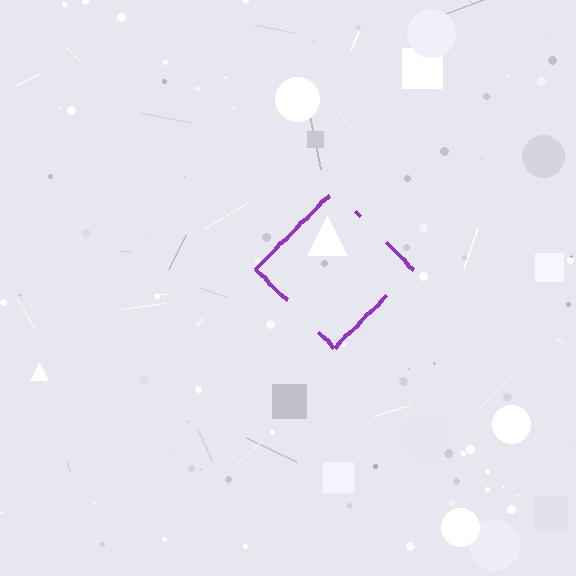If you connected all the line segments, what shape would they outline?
They would outline a diamond.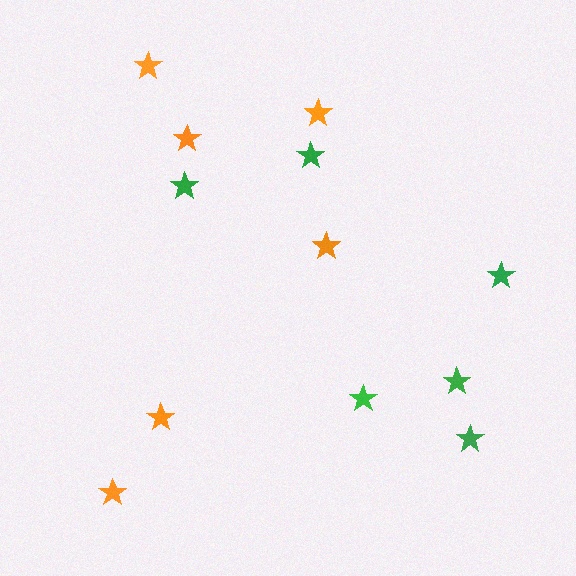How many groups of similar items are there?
There are 2 groups: one group of green stars (6) and one group of orange stars (6).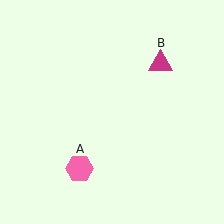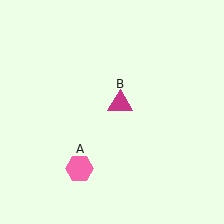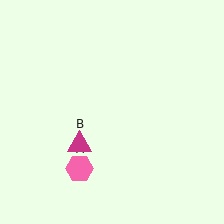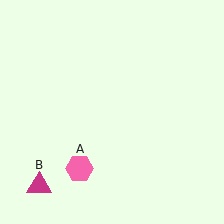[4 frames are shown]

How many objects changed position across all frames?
1 object changed position: magenta triangle (object B).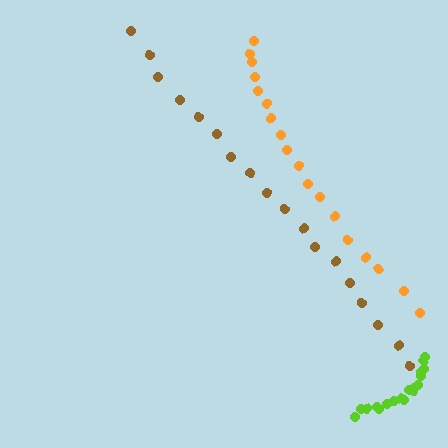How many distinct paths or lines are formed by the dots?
There are 3 distinct paths.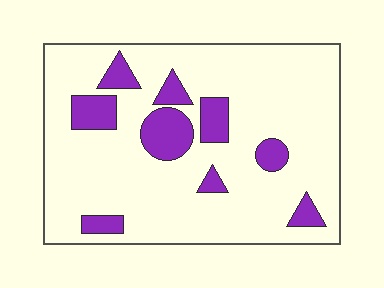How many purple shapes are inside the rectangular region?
9.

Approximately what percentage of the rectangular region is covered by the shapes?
Approximately 15%.